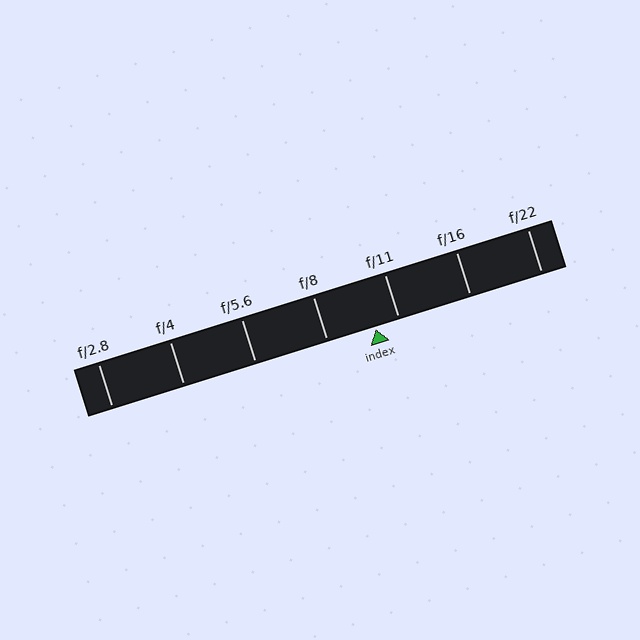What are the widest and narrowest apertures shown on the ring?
The widest aperture shown is f/2.8 and the narrowest is f/22.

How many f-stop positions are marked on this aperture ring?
There are 7 f-stop positions marked.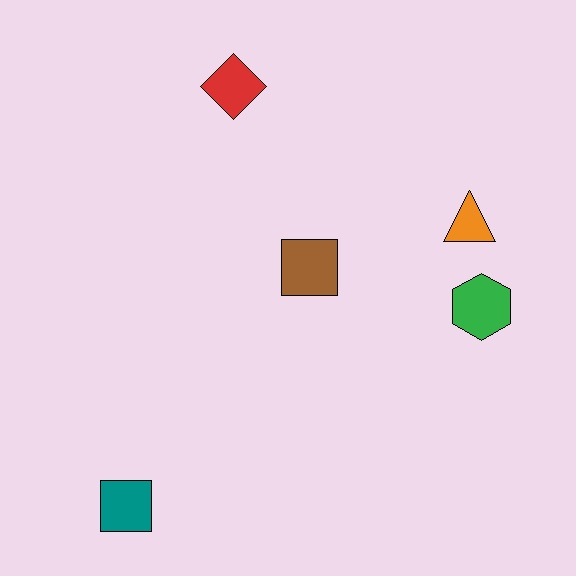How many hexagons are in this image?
There is 1 hexagon.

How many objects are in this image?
There are 5 objects.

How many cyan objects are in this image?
There are no cyan objects.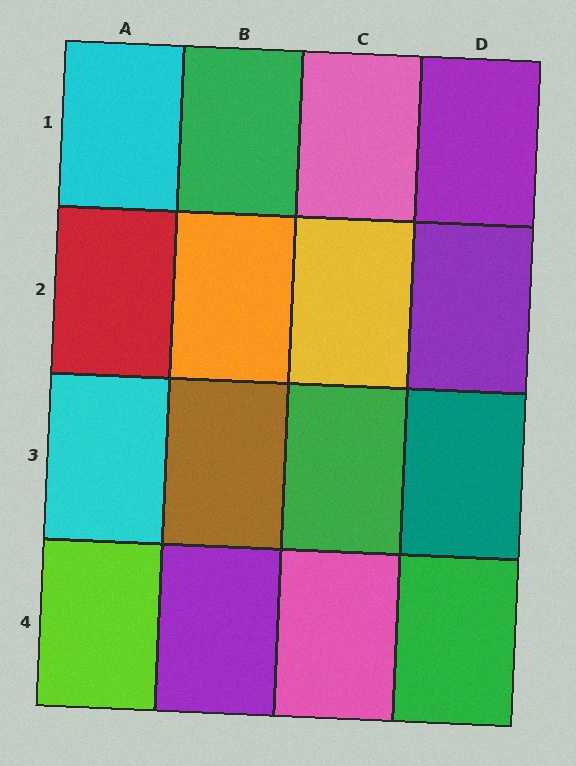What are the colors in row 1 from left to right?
Cyan, green, pink, purple.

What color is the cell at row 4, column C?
Pink.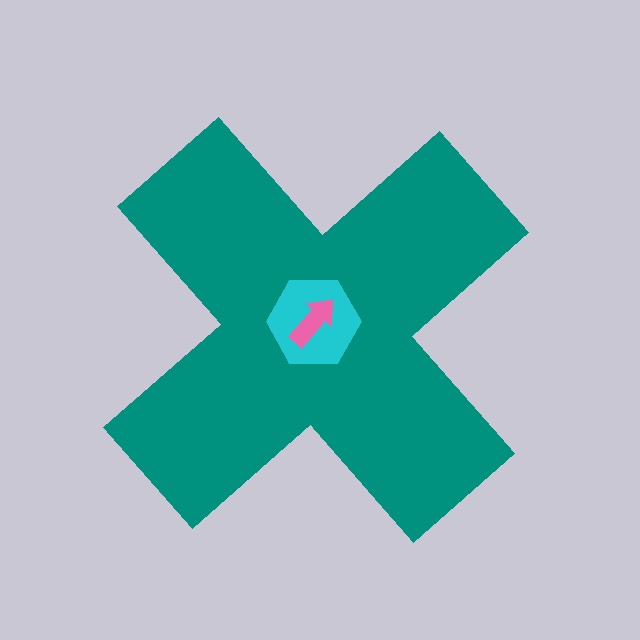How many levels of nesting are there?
3.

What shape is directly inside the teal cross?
The cyan hexagon.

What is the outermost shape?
The teal cross.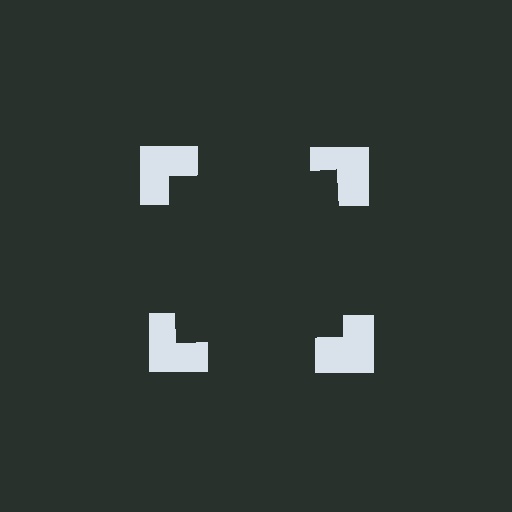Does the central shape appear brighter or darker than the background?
It typically appears slightly darker than the background, even though no actual brightness change is drawn.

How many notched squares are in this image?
There are 4 — one at each vertex of the illusory square.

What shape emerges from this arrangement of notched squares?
An illusory square — its edges are inferred from the aligned wedge cuts in the notched squares, not physically drawn.